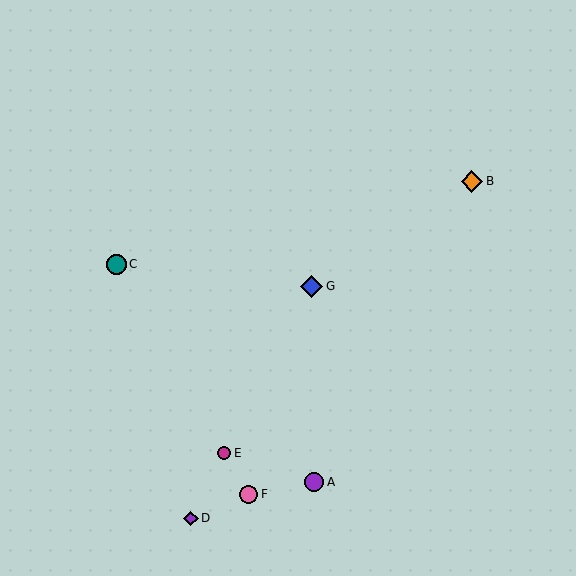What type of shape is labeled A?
Shape A is a purple circle.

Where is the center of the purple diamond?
The center of the purple diamond is at (191, 518).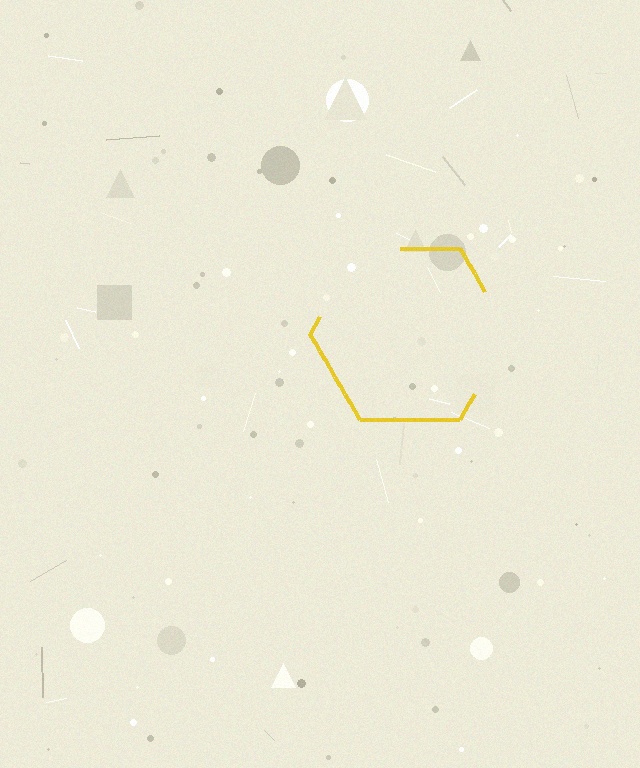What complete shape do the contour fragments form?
The contour fragments form a hexagon.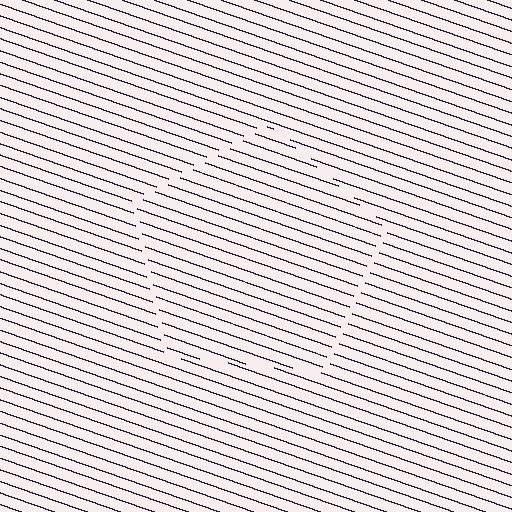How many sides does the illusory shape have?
5 sides — the line-ends trace a pentagon.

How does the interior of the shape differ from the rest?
The interior of the shape contains the same grating, shifted by half a period — the contour is defined by the phase discontinuity where line-ends from the inner and outer gratings abut.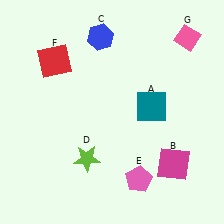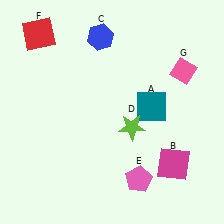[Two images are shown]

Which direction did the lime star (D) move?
The lime star (D) moved right.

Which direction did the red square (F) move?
The red square (F) moved up.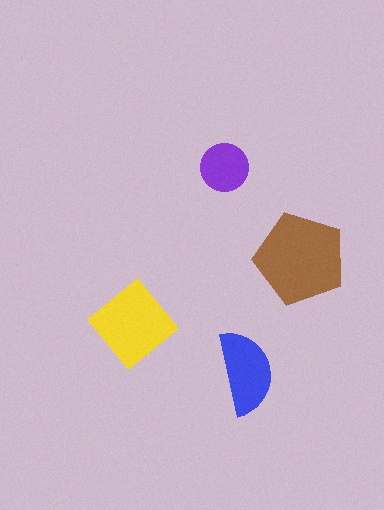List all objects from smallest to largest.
The purple circle, the blue semicircle, the yellow diamond, the brown pentagon.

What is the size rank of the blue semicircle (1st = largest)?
3rd.